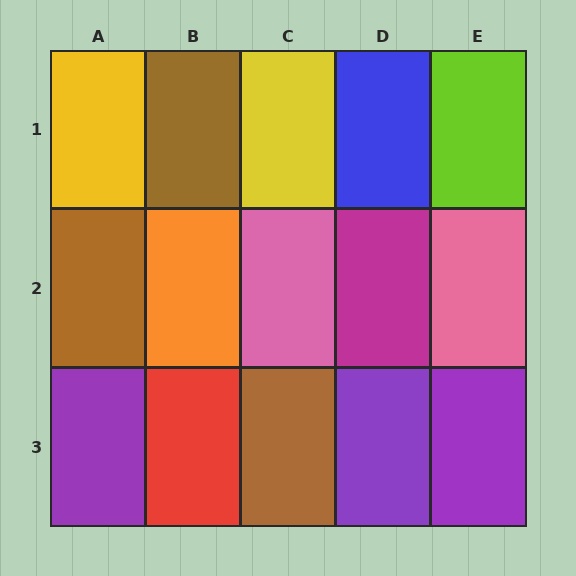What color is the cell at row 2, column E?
Pink.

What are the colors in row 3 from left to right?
Purple, red, brown, purple, purple.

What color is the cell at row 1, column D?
Blue.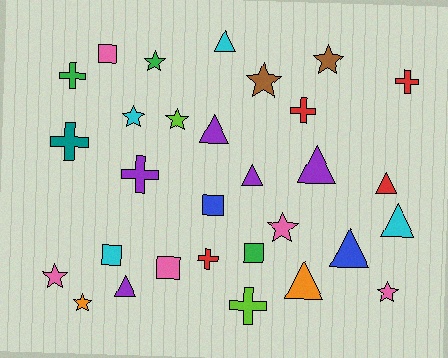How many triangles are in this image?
There are 9 triangles.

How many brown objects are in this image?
There are 2 brown objects.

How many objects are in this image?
There are 30 objects.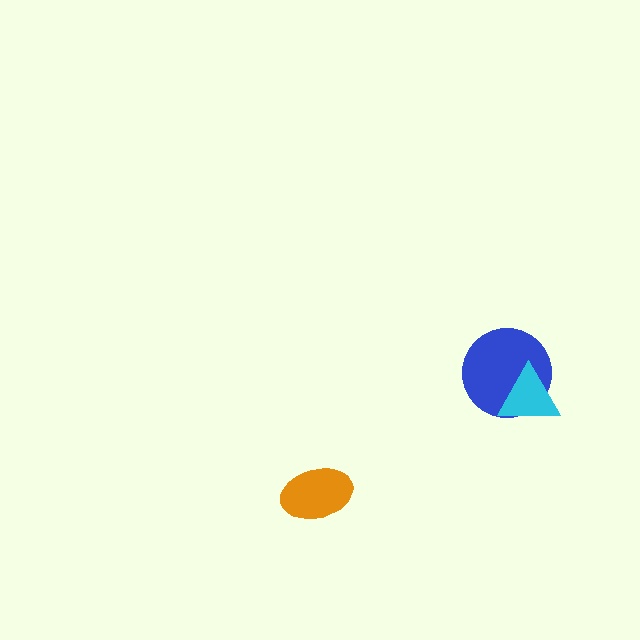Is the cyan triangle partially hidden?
No, no other shape covers it.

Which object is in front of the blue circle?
The cyan triangle is in front of the blue circle.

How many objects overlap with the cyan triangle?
1 object overlaps with the cyan triangle.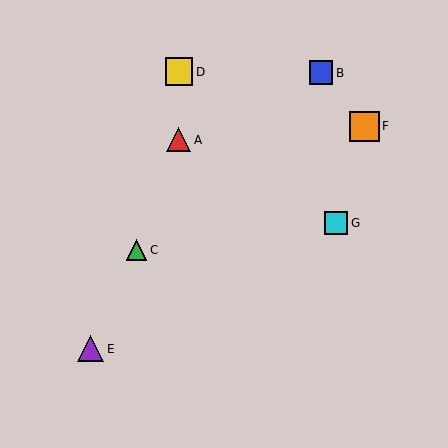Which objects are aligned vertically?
Objects A, D are aligned vertically.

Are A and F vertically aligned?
No, A is at x≈179 and F is at x≈364.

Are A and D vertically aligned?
Yes, both are at x≈179.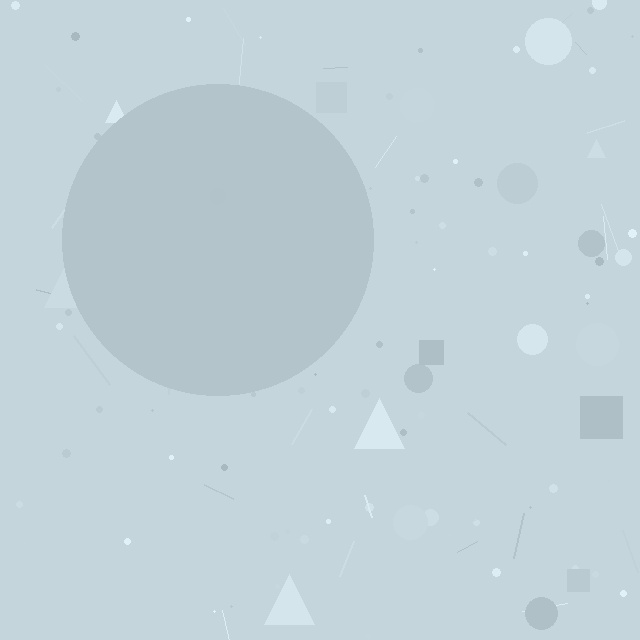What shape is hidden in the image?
A circle is hidden in the image.